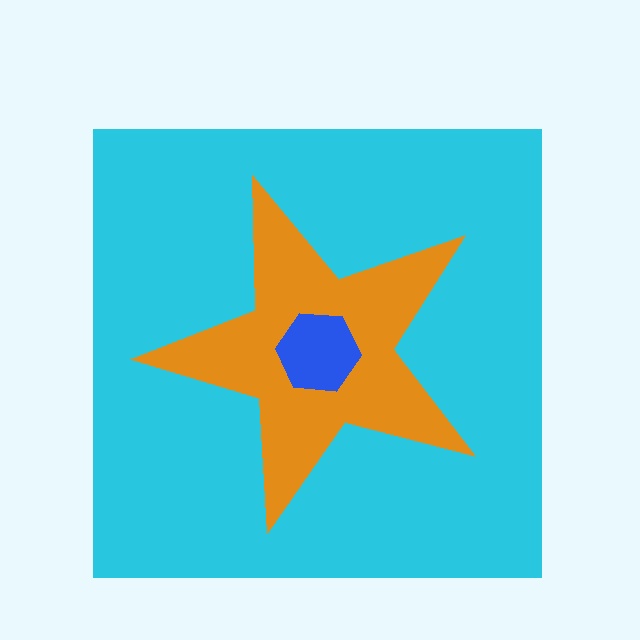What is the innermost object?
The blue hexagon.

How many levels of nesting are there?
3.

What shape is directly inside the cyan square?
The orange star.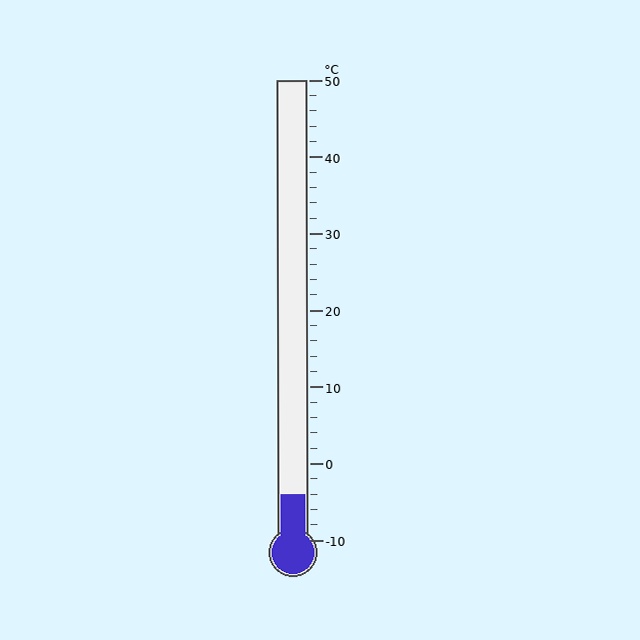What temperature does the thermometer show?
The thermometer shows approximately -4°C.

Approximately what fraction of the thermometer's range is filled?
The thermometer is filled to approximately 10% of its range.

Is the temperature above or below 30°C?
The temperature is below 30°C.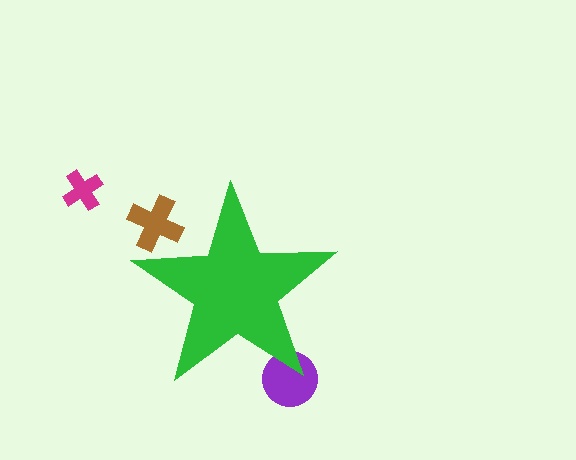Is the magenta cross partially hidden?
No, the magenta cross is fully visible.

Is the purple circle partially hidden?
Yes, the purple circle is partially hidden behind the green star.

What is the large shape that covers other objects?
A green star.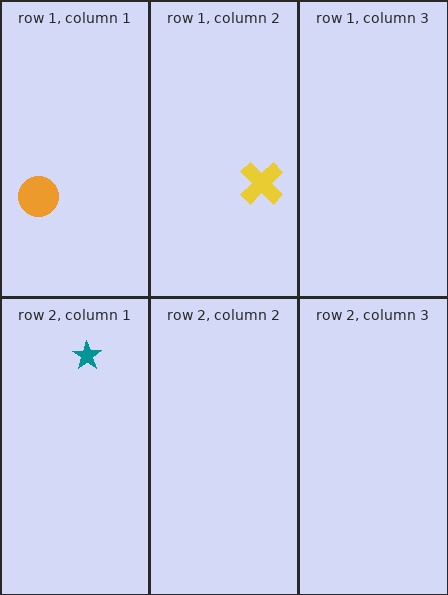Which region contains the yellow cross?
The row 1, column 2 region.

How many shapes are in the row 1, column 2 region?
1.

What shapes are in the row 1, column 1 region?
The orange circle.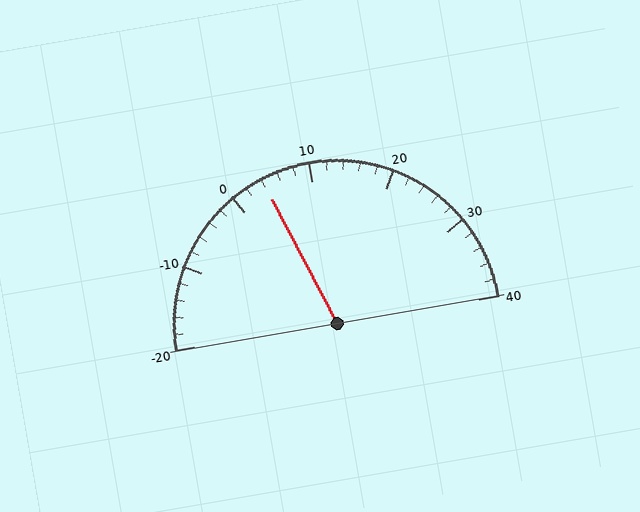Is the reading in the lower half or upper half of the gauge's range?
The reading is in the lower half of the range (-20 to 40).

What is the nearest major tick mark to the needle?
The nearest major tick mark is 0.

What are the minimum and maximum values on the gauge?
The gauge ranges from -20 to 40.